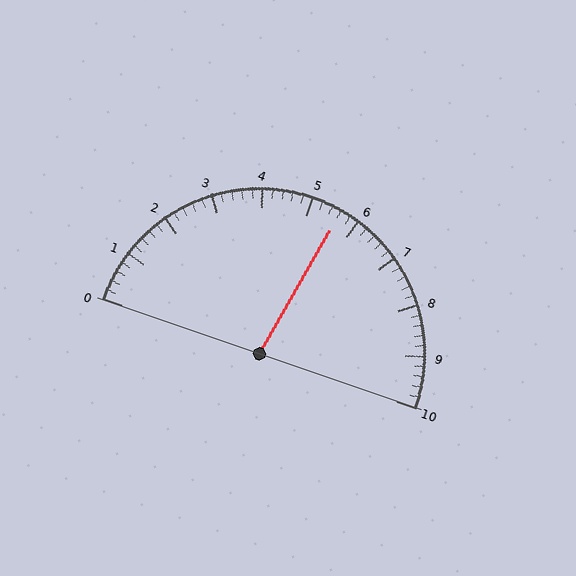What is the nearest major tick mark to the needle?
The nearest major tick mark is 6.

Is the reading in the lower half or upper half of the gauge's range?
The reading is in the upper half of the range (0 to 10).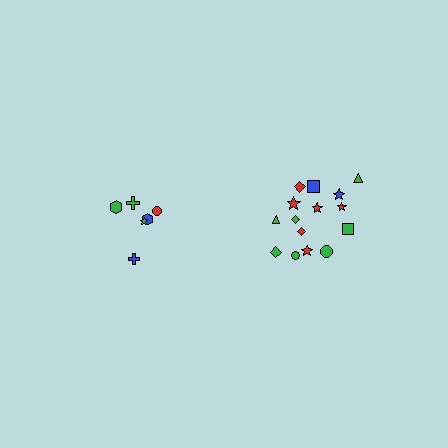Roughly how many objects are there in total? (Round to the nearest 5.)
Roughly 20 objects in total.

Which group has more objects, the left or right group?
The right group.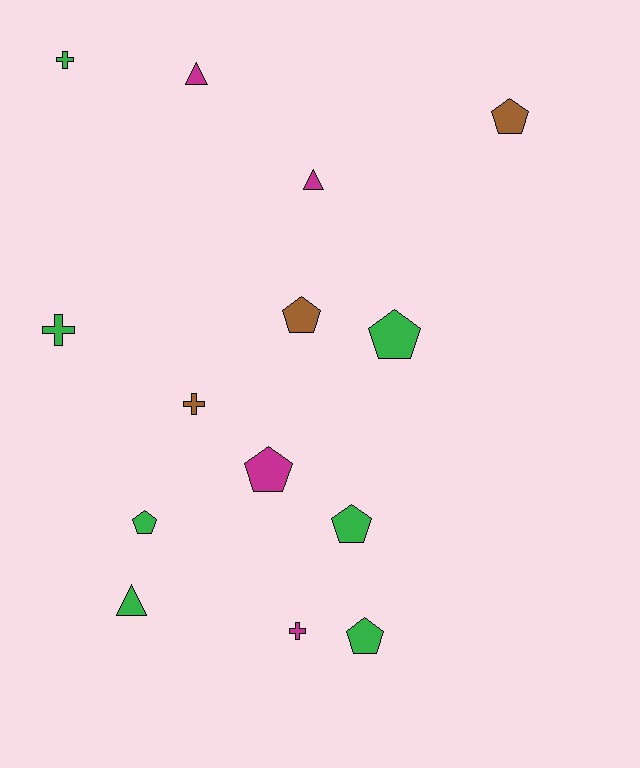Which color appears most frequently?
Green, with 7 objects.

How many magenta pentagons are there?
There is 1 magenta pentagon.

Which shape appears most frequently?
Pentagon, with 7 objects.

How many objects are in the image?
There are 14 objects.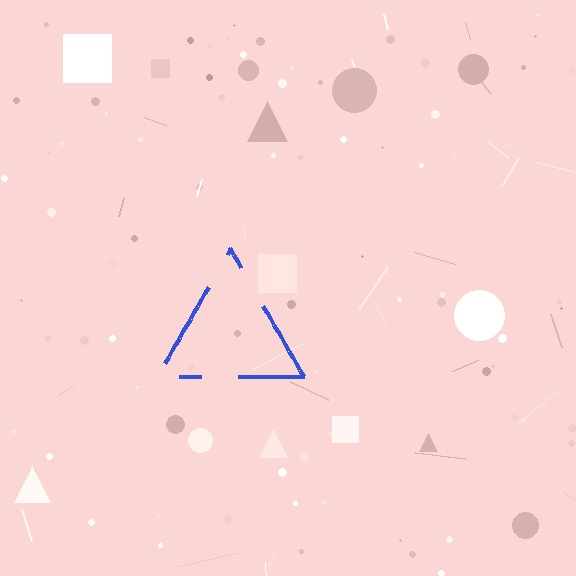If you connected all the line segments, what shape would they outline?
They would outline a triangle.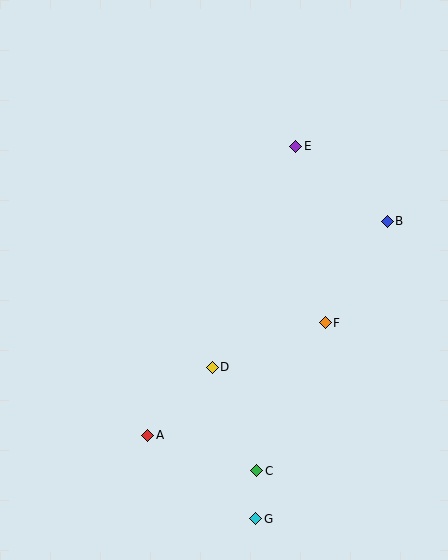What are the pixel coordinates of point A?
Point A is at (148, 435).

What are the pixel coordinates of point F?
Point F is at (325, 323).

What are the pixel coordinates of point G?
Point G is at (256, 519).